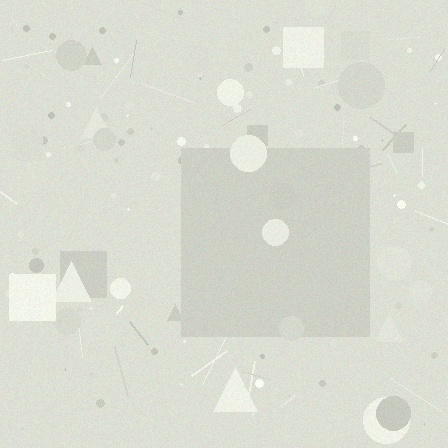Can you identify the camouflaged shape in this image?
The camouflaged shape is a square.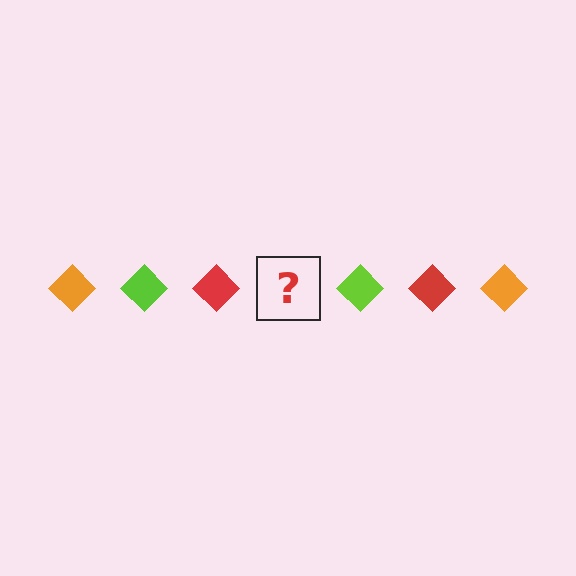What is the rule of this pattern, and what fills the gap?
The rule is that the pattern cycles through orange, lime, red diamonds. The gap should be filled with an orange diamond.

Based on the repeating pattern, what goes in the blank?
The blank should be an orange diamond.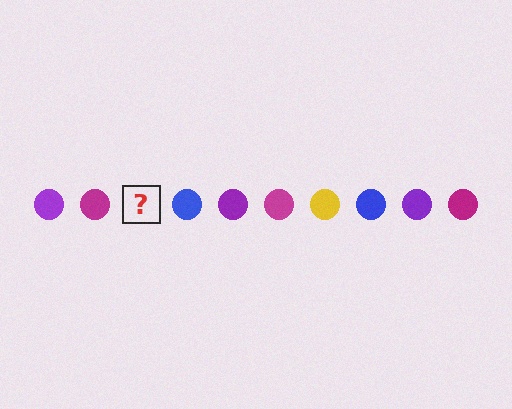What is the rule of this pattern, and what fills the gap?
The rule is that the pattern cycles through purple, magenta, yellow, blue circles. The gap should be filled with a yellow circle.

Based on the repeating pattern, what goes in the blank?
The blank should be a yellow circle.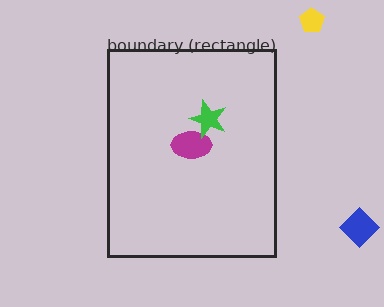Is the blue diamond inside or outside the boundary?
Outside.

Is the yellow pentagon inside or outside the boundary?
Outside.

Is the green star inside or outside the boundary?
Inside.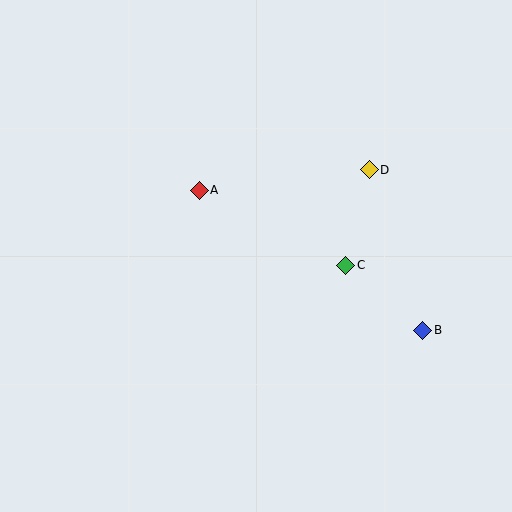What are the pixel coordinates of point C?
Point C is at (346, 265).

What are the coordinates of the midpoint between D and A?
The midpoint between D and A is at (284, 180).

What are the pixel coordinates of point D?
Point D is at (369, 170).